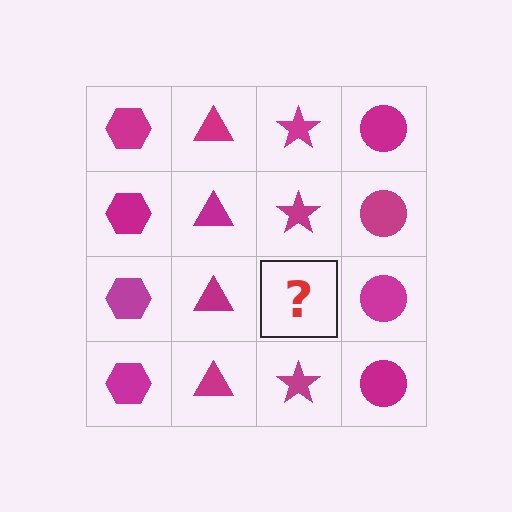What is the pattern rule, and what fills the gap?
The rule is that each column has a consistent shape. The gap should be filled with a magenta star.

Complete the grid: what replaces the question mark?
The question mark should be replaced with a magenta star.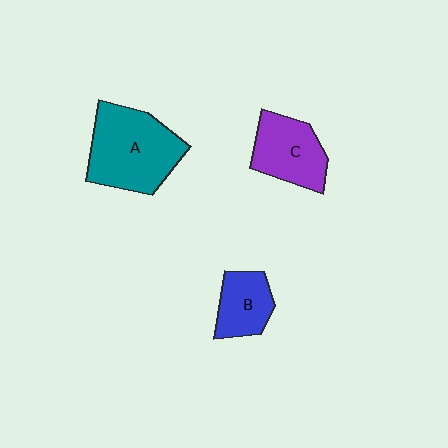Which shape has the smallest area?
Shape B (blue).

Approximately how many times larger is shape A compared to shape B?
Approximately 2.0 times.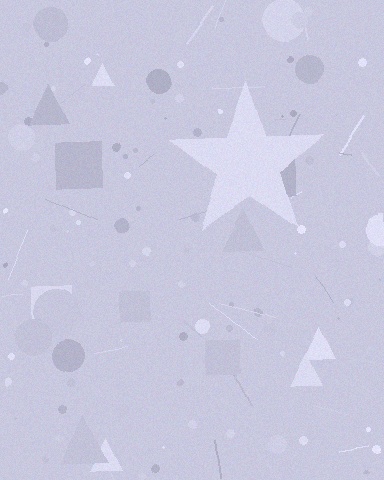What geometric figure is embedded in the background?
A star is embedded in the background.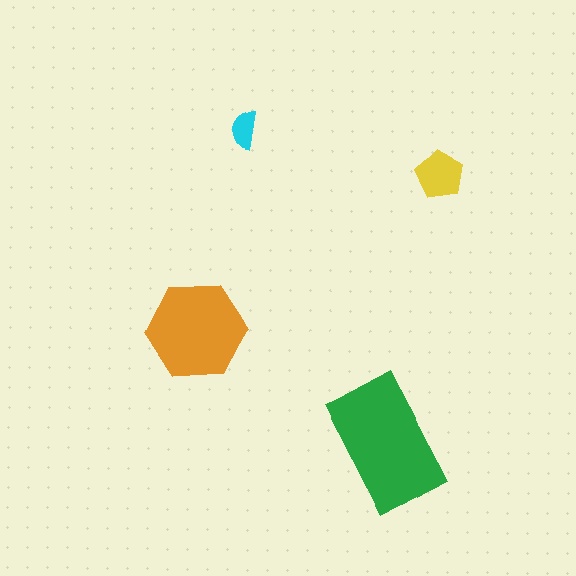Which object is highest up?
The cyan semicircle is topmost.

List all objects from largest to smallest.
The green rectangle, the orange hexagon, the yellow pentagon, the cyan semicircle.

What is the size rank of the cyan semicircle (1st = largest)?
4th.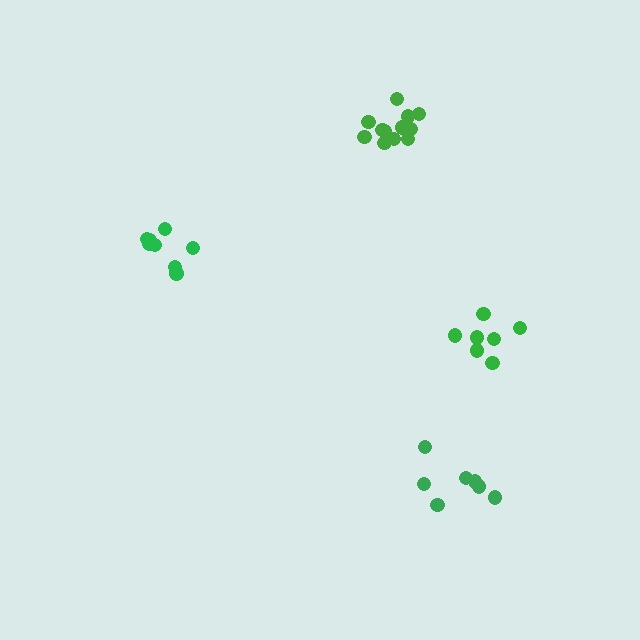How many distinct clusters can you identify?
There are 4 distinct clusters.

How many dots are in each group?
Group 1: 8 dots, Group 2: 12 dots, Group 3: 7 dots, Group 4: 7 dots (34 total).